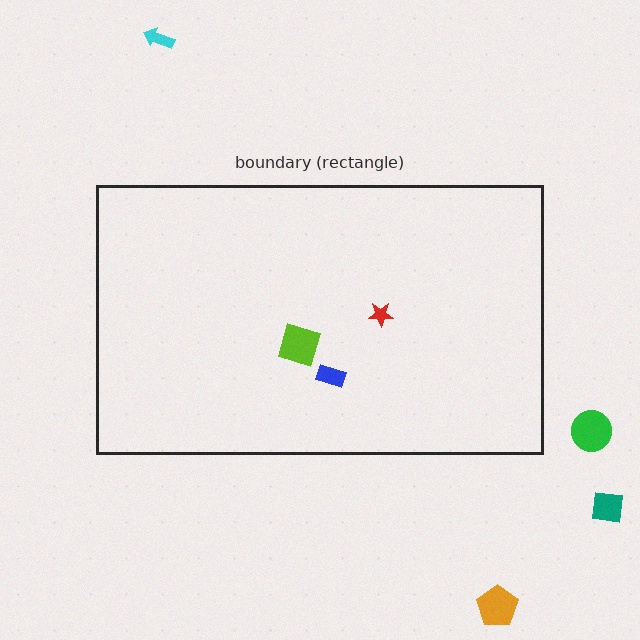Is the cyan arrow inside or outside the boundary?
Outside.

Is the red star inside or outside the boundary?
Inside.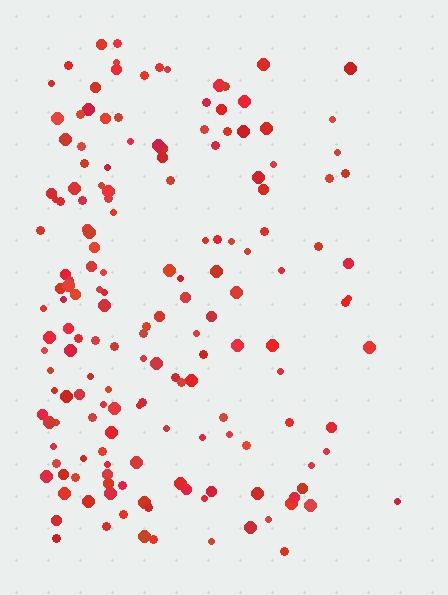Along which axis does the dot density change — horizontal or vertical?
Horizontal.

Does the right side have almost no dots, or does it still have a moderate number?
Still a moderate number, just noticeably fewer than the left.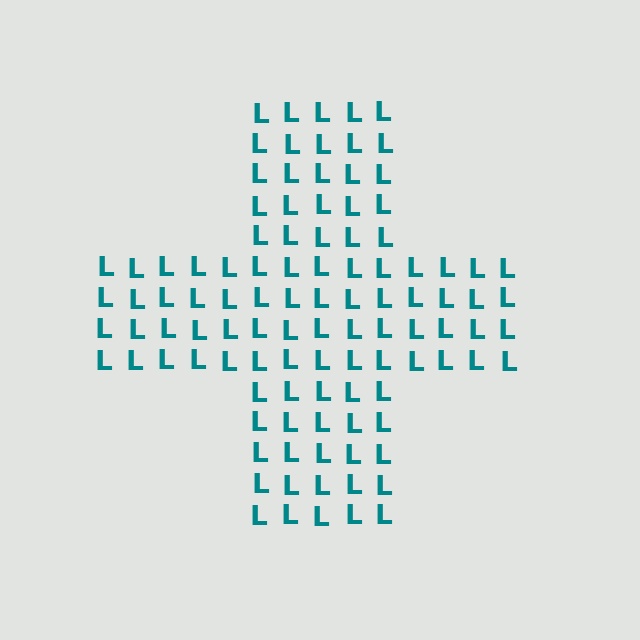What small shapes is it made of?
It is made of small letter L's.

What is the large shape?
The large shape is a cross.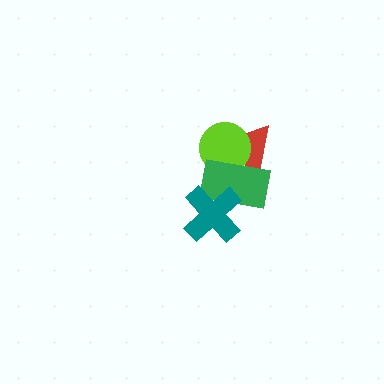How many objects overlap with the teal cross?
1 object overlaps with the teal cross.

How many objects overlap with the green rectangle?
3 objects overlap with the green rectangle.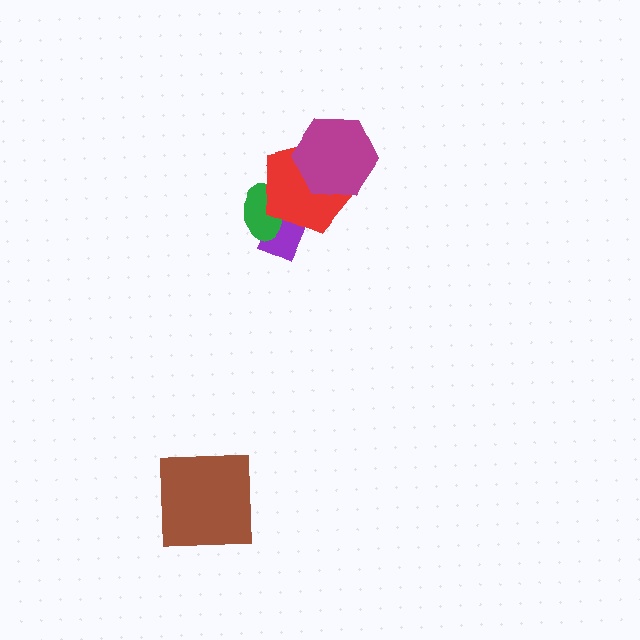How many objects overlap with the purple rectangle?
2 objects overlap with the purple rectangle.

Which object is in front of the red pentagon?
The magenta hexagon is in front of the red pentagon.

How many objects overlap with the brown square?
0 objects overlap with the brown square.